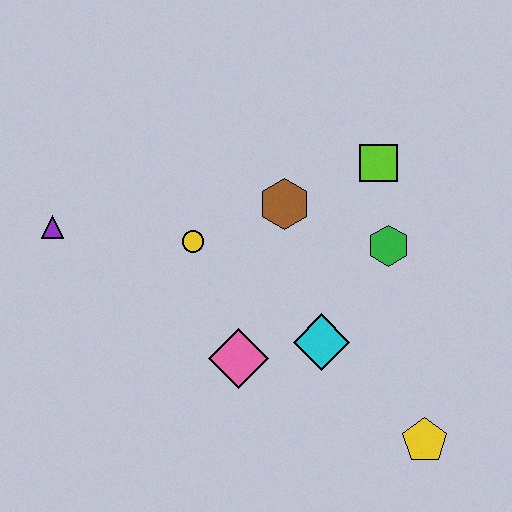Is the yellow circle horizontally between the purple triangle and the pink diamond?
Yes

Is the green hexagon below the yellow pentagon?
No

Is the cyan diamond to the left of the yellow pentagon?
Yes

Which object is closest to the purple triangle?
The yellow circle is closest to the purple triangle.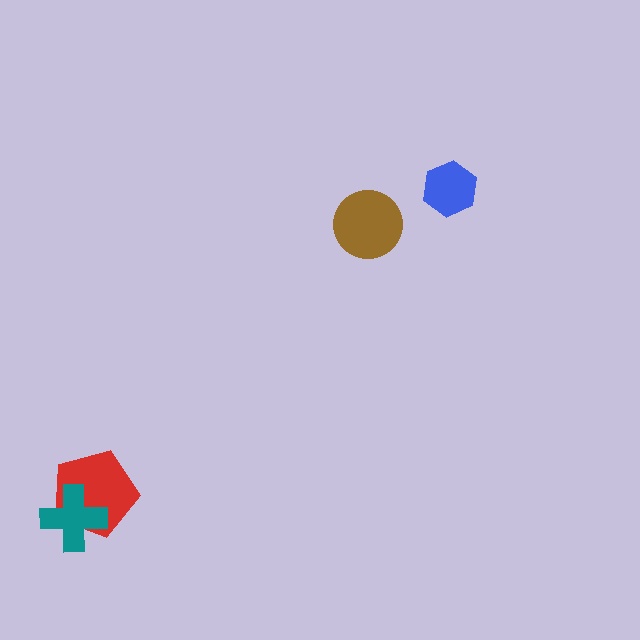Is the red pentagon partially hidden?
Yes, it is partially covered by another shape.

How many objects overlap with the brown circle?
0 objects overlap with the brown circle.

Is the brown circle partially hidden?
No, no other shape covers it.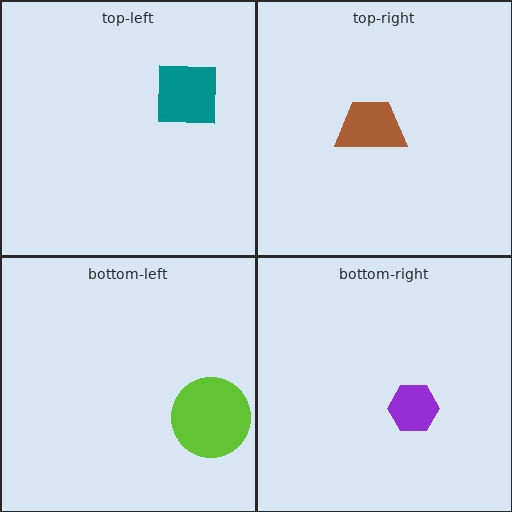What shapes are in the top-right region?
The brown trapezoid.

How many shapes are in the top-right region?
1.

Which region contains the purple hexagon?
The bottom-right region.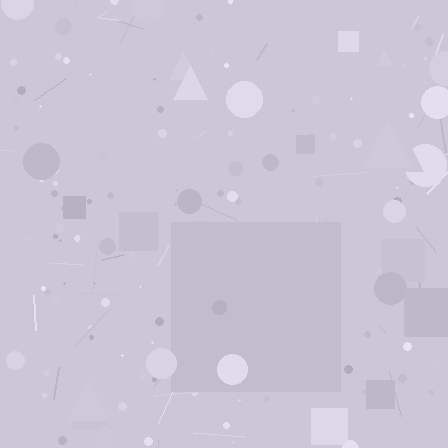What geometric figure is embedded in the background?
A square is embedded in the background.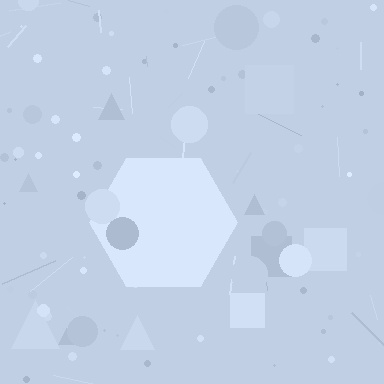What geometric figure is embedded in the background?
A hexagon is embedded in the background.